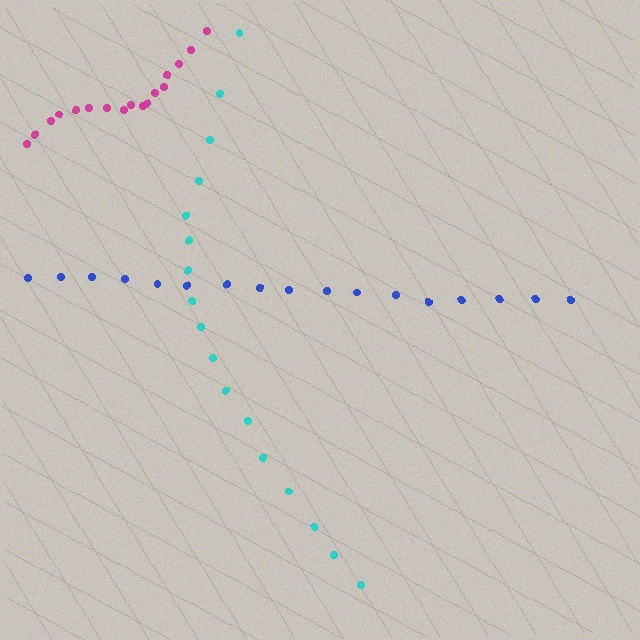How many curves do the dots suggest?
There are 3 distinct paths.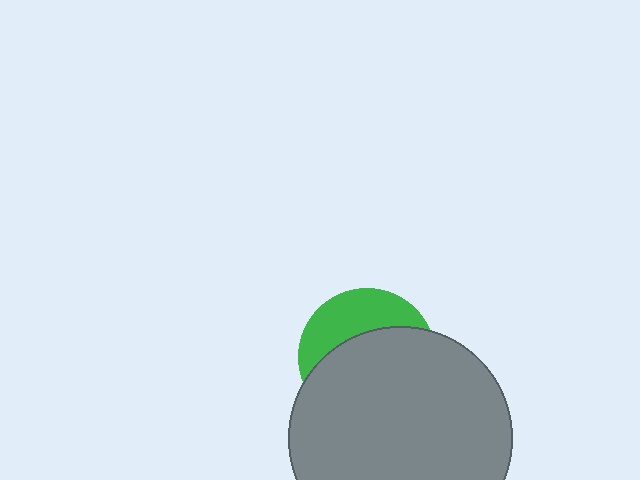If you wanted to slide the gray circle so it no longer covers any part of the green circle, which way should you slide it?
Slide it down — that is the most direct way to separate the two shapes.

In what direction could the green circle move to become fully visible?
The green circle could move up. That would shift it out from behind the gray circle entirely.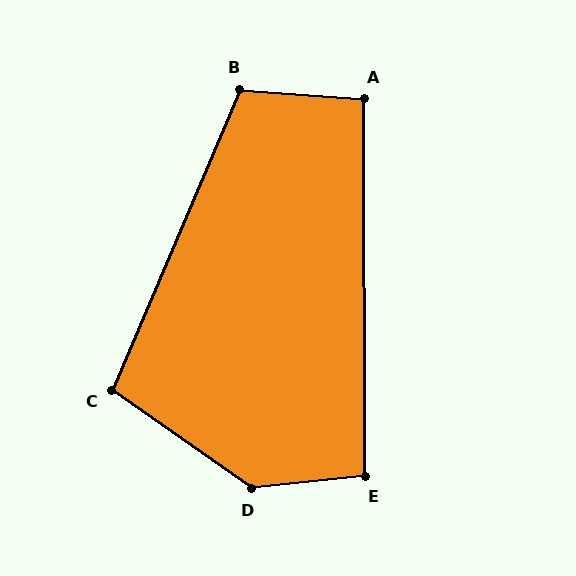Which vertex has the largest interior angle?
D, at approximately 139 degrees.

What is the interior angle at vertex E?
Approximately 96 degrees (obtuse).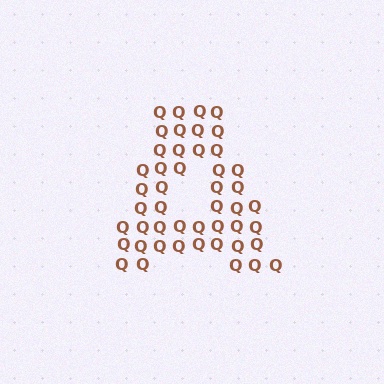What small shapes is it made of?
It is made of small letter Q's.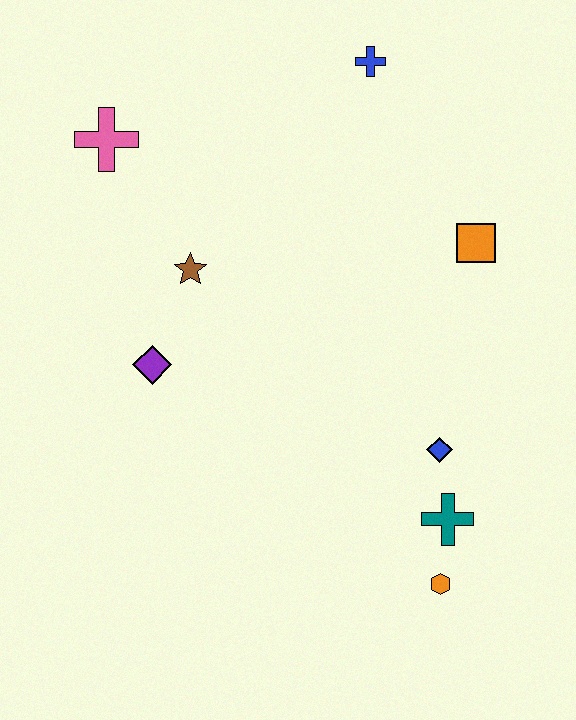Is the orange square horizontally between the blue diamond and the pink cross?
No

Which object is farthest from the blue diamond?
The pink cross is farthest from the blue diamond.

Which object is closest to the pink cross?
The brown star is closest to the pink cross.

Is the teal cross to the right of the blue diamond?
Yes